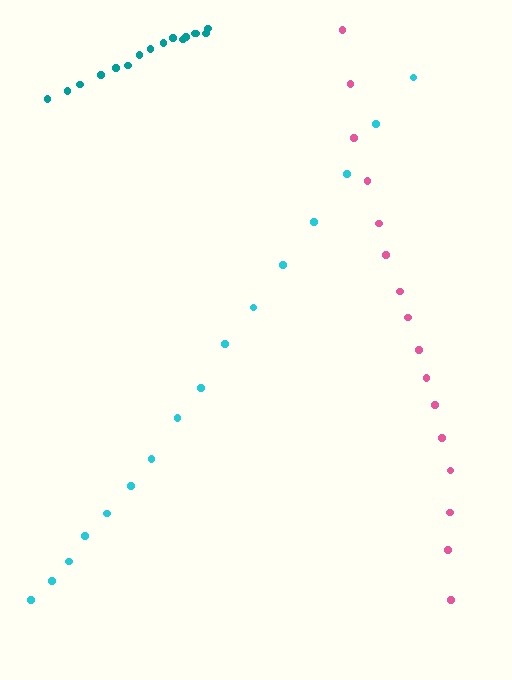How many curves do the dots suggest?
There are 3 distinct paths.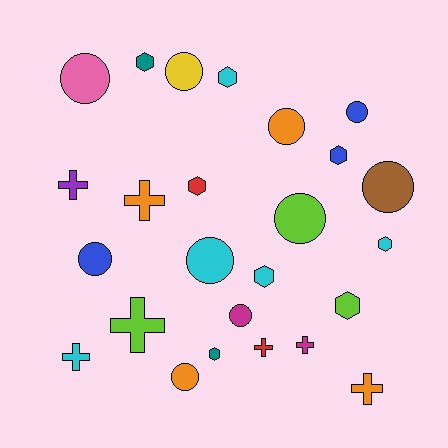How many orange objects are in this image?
There are 4 orange objects.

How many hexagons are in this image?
There are 8 hexagons.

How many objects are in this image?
There are 25 objects.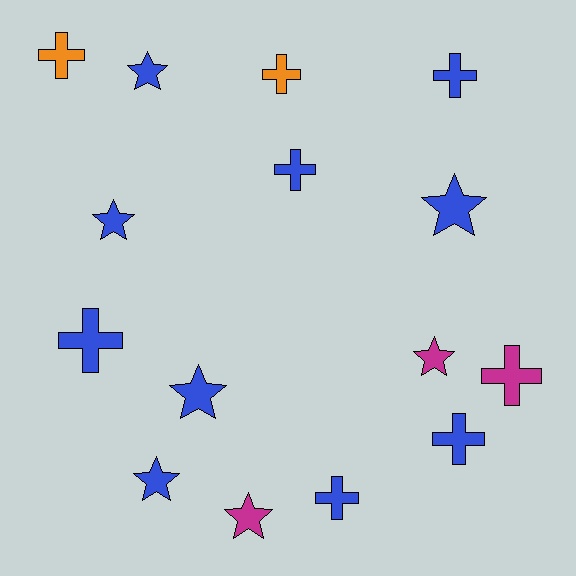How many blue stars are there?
There are 5 blue stars.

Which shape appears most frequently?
Cross, with 8 objects.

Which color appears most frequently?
Blue, with 10 objects.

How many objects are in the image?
There are 15 objects.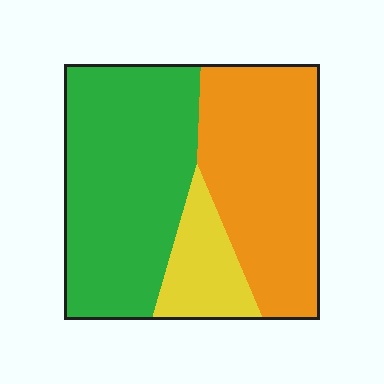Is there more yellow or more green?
Green.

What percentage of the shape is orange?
Orange covers roughly 40% of the shape.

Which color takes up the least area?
Yellow, at roughly 15%.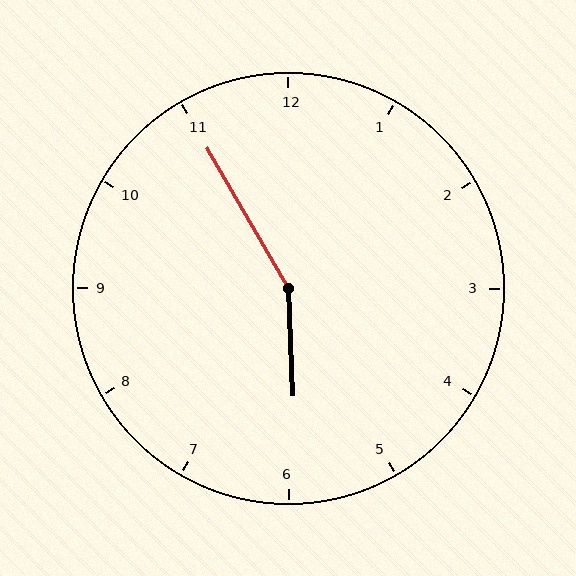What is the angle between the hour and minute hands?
Approximately 152 degrees.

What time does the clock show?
5:55.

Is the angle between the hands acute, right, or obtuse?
It is obtuse.